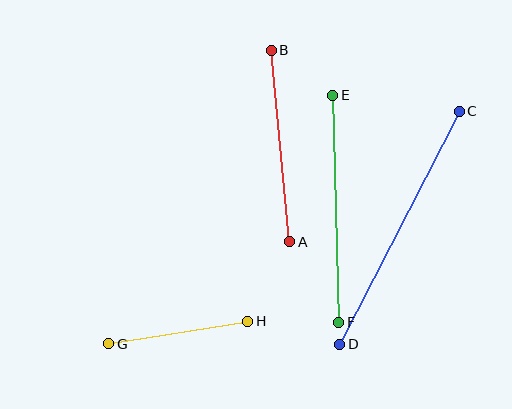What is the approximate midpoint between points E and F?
The midpoint is at approximately (336, 209) pixels.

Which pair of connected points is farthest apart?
Points C and D are farthest apart.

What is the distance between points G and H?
The distance is approximately 141 pixels.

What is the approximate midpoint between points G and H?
The midpoint is at approximately (178, 332) pixels.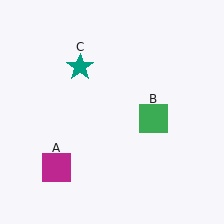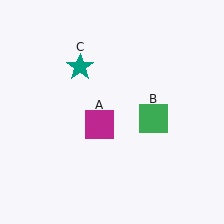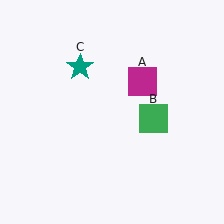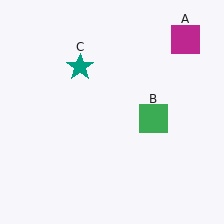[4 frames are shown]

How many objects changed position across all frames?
1 object changed position: magenta square (object A).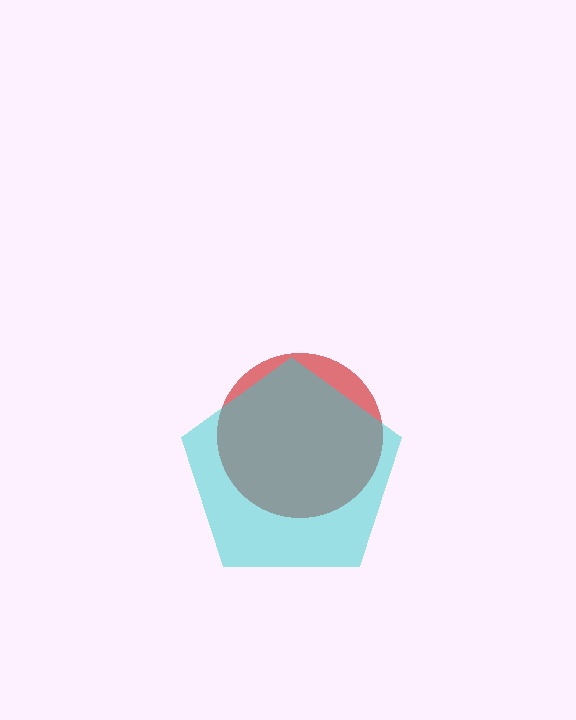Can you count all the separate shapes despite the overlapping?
Yes, there are 2 separate shapes.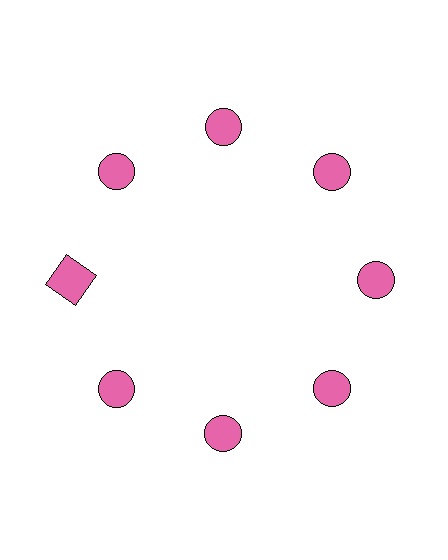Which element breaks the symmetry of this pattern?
The pink square at roughly the 9 o'clock position breaks the symmetry. All other shapes are pink circles.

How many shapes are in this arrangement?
There are 8 shapes arranged in a ring pattern.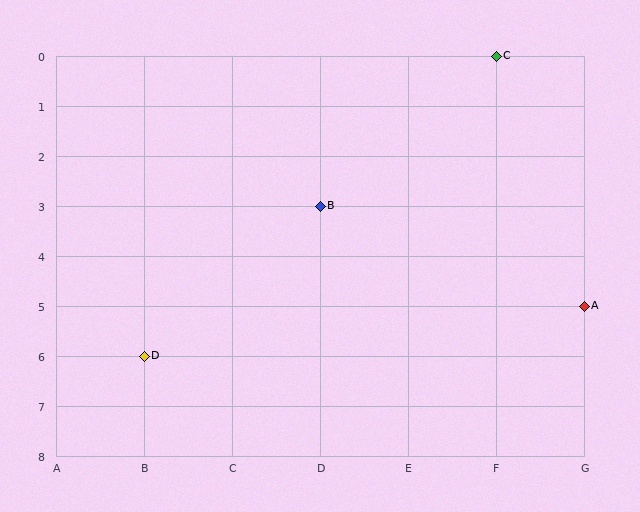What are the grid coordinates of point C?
Point C is at grid coordinates (F, 0).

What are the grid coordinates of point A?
Point A is at grid coordinates (G, 5).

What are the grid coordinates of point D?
Point D is at grid coordinates (B, 6).